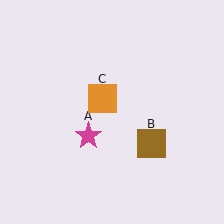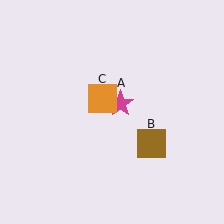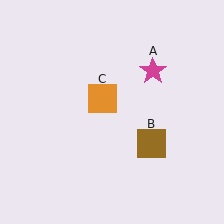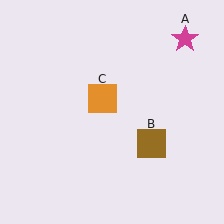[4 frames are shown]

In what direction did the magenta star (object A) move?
The magenta star (object A) moved up and to the right.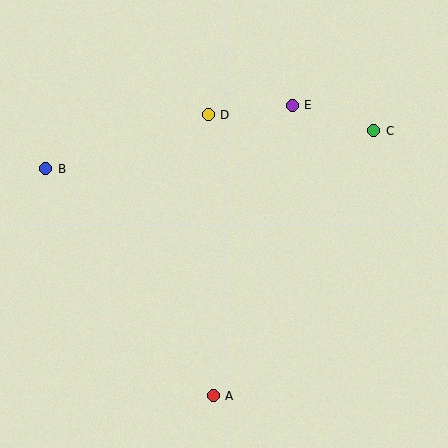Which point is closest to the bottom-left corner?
Point A is closest to the bottom-left corner.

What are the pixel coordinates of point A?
Point A is at (213, 396).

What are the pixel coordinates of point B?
Point B is at (46, 169).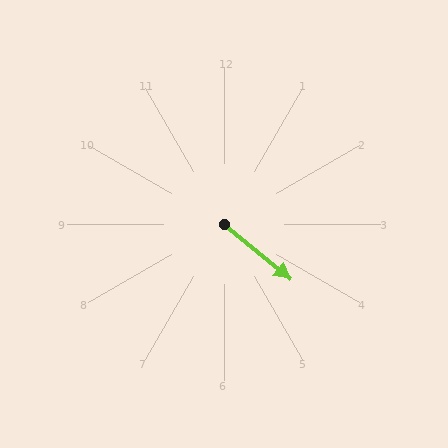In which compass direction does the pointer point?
Southeast.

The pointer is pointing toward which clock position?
Roughly 4 o'clock.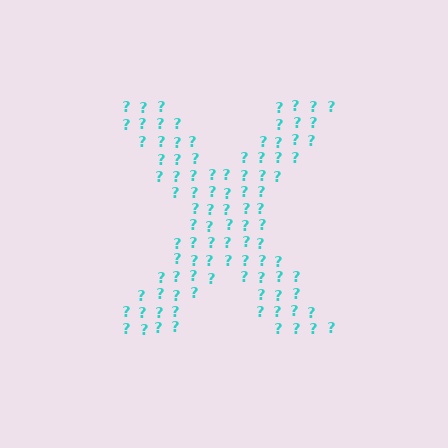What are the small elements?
The small elements are question marks.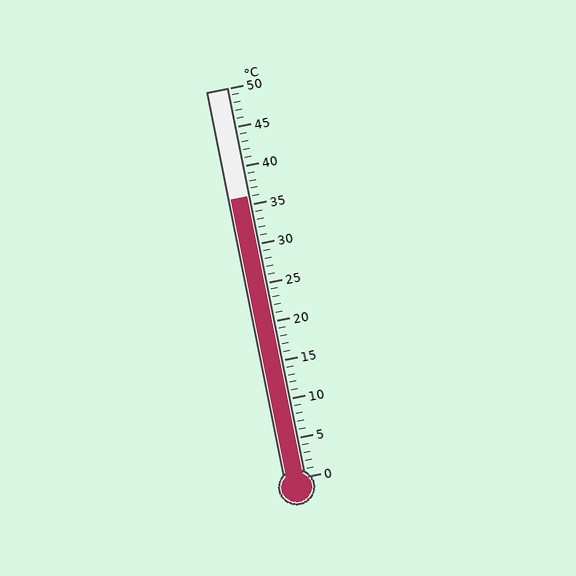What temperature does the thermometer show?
The thermometer shows approximately 36°C.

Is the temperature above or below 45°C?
The temperature is below 45°C.